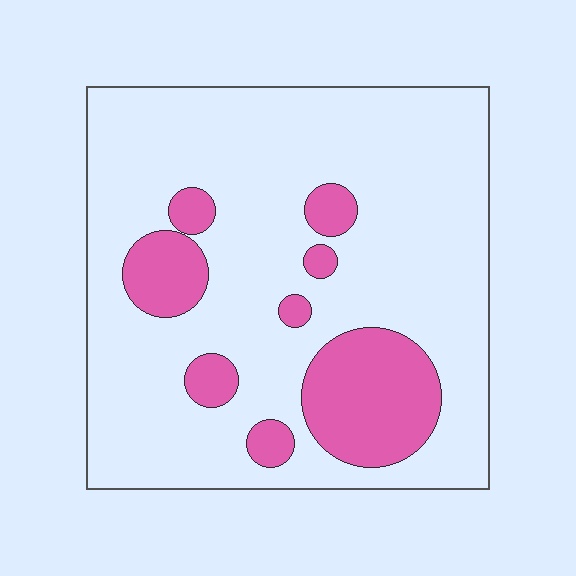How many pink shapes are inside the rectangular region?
8.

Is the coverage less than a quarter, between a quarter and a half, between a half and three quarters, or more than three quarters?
Less than a quarter.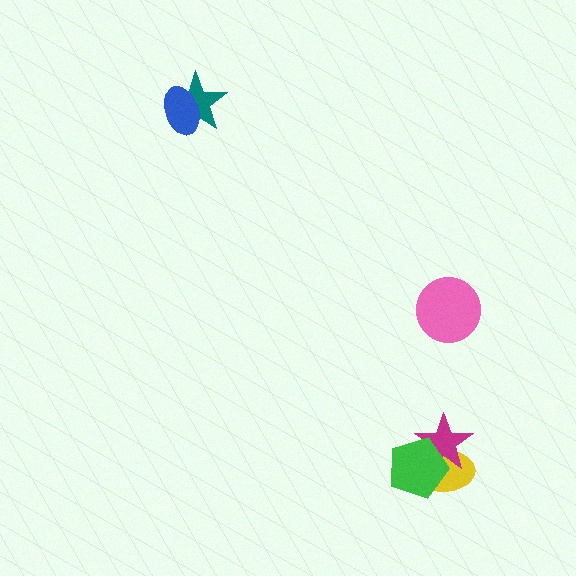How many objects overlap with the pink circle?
0 objects overlap with the pink circle.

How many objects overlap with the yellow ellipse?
2 objects overlap with the yellow ellipse.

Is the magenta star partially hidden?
Yes, it is partially covered by another shape.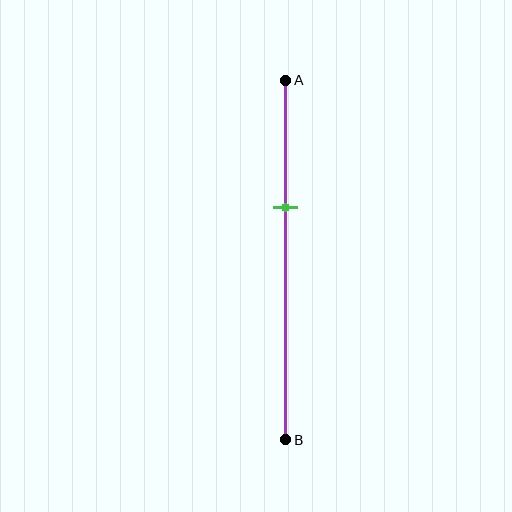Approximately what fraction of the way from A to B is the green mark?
The green mark is approximately 35% of the way from A to B.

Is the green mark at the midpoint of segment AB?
No, the mark is at about 35% from A, not at the 50% midpoint.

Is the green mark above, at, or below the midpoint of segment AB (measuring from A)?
The green mark is above the midpoint of segment AB.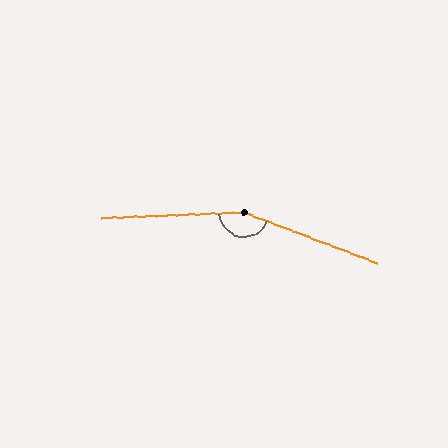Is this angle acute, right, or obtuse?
It is obtuse.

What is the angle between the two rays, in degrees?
Approximately 157 degrees.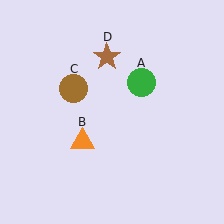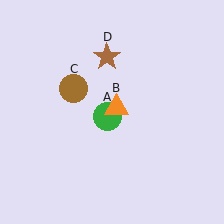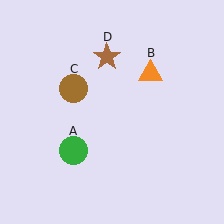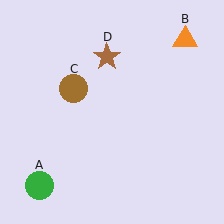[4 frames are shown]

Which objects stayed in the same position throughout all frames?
Brown circle (object C) and brown star (object D) remained stationary.